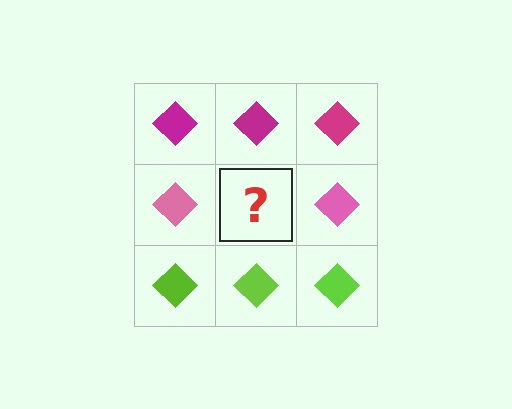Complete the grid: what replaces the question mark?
The question mark should be replaced with a pink diamond.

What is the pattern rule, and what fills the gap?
The rule is that each row has a consistent color. The gap should be filled with a pink diamond.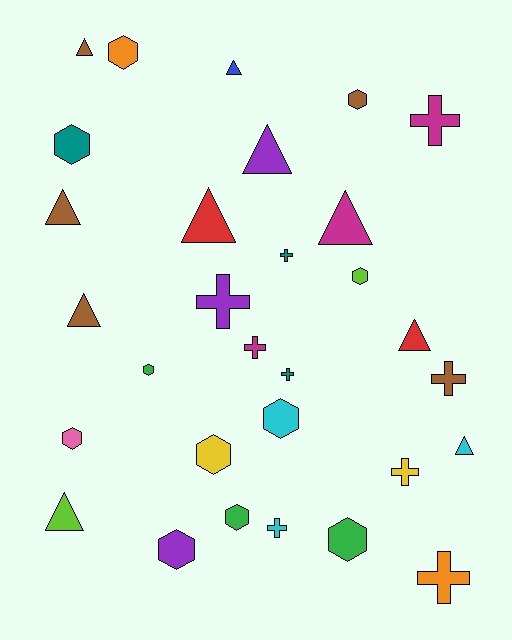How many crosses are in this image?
There are 9 crosses.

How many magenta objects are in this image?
There are 3 magenta objects.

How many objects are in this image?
There are 30 objects.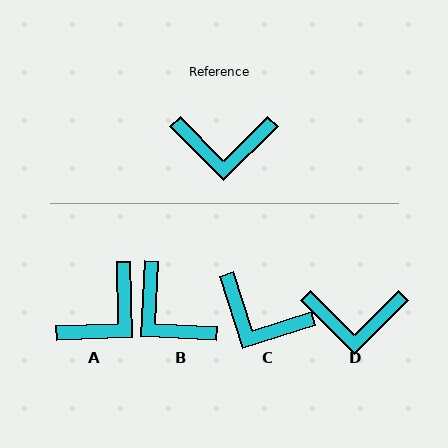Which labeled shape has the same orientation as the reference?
D.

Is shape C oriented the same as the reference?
No, it is off by about 27 degrees.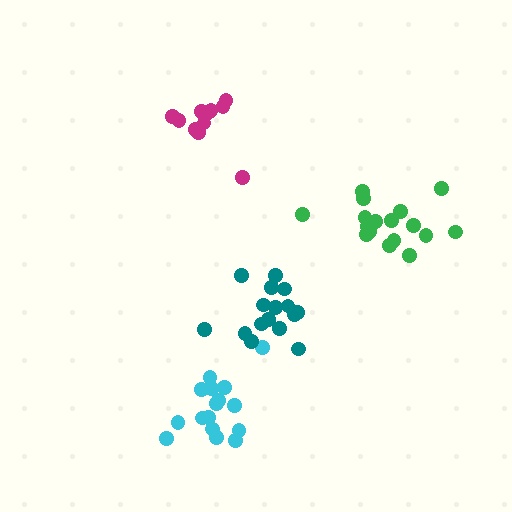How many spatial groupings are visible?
There are 4 spatial groupings.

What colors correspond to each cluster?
The clusters are colored: magenta, cyan, green, teal.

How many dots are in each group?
Group 1: 12 dots, Group 2: 16 dots, Group 3: 17 dots, Group 4: 16 dots (61 total).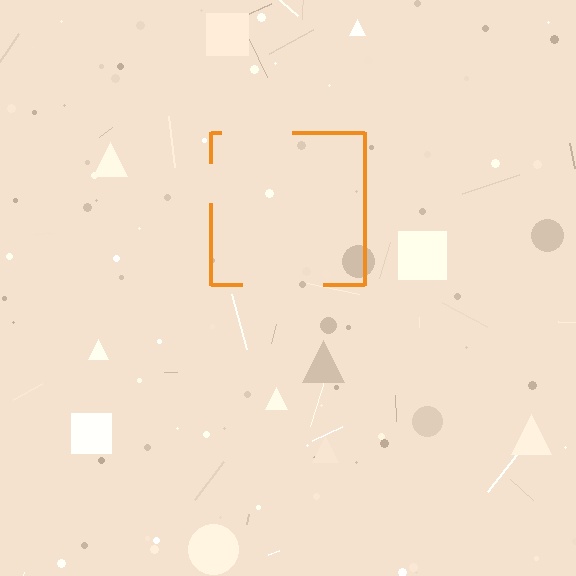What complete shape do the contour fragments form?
The contour fragments form a square.